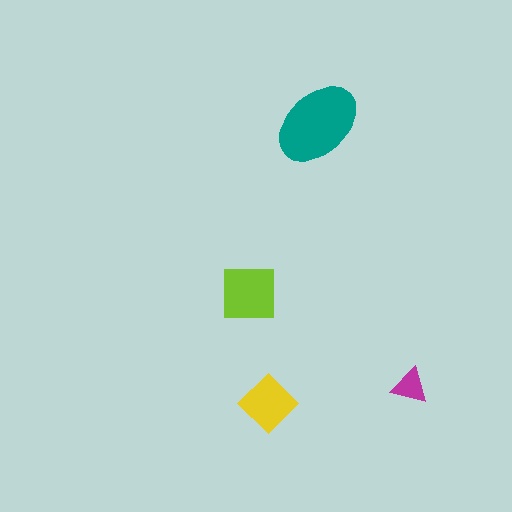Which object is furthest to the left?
The lime square is leftmost.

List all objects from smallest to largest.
The magenta triangle, the yellow diamond, the lime square, the teal ellipse.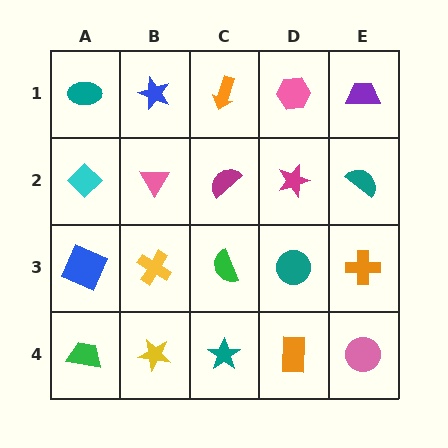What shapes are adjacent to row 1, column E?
A teal semicircle (row 2, column E), a pink hexagon (row 1, column D).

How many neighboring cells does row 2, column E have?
3.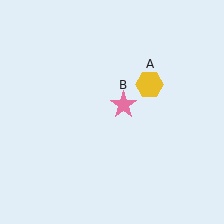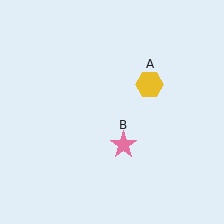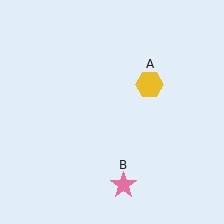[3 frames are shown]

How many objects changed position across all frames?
1 object changed position: pink star (object B).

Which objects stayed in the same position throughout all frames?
Yellow hexagon (object A) remained stationary.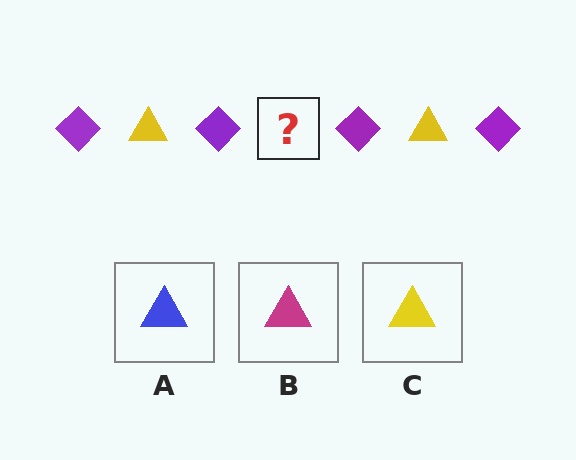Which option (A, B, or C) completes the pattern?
C.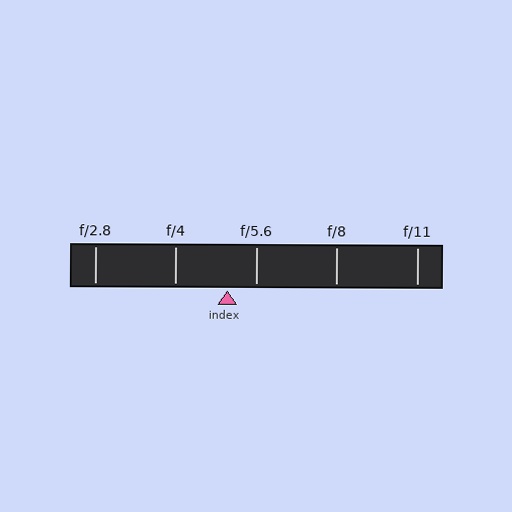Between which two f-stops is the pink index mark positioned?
The index mark is between f/4 and f/5.6.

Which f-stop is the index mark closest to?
The index mark is closest to f/5.6.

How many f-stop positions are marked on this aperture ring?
There are 5 f-stop positions marked.